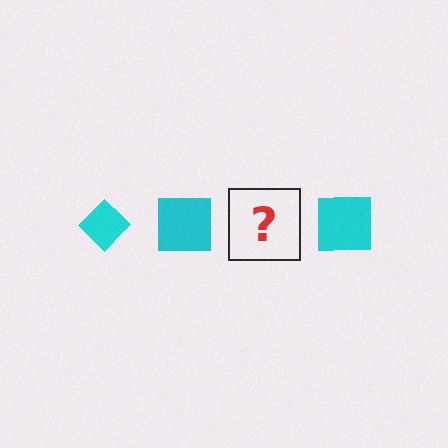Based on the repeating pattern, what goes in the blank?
The blank should be a cyan diamond.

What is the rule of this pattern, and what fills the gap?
The rule is that the pattern cycles through diamond, square shapes in cyan. The gap should be filled with a cyan diamond.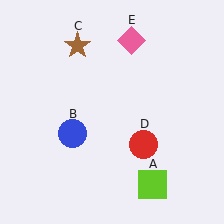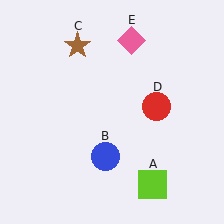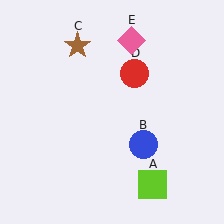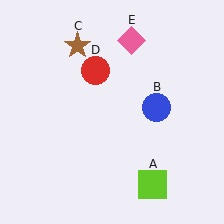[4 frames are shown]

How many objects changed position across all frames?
2 objects changed position: blue circle (object B), red circle (object D).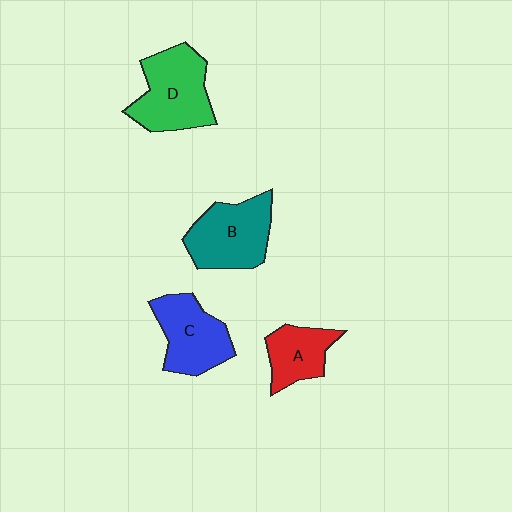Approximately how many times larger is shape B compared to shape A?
Approximately 1.5 times.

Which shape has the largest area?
Shape D (green).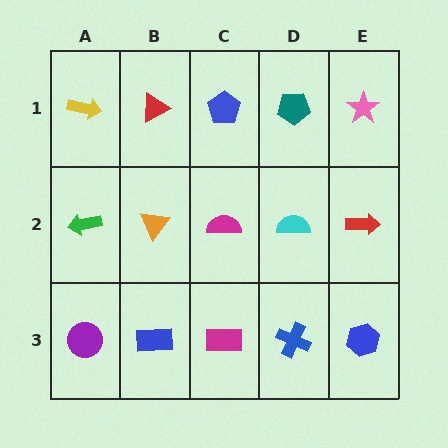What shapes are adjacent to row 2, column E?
A pink star (row 1, column E), a blue hexagon (row 3, column E), a cyan semicircle (row 2, column D).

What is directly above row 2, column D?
A teal pentagon.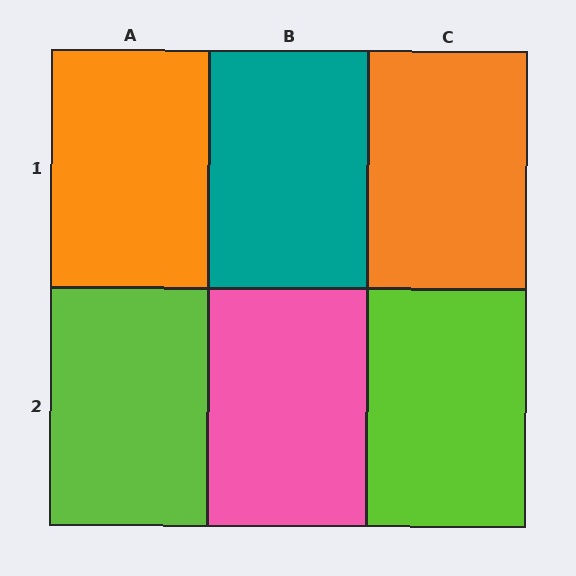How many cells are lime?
2 cells are lime.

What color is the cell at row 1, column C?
Orange.